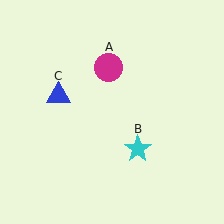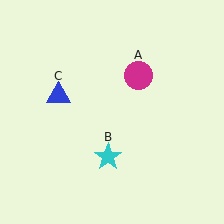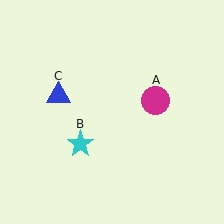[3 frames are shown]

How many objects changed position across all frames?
2 objects changed position: magenta circle (object A), cyan star (object B).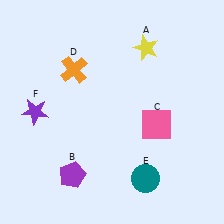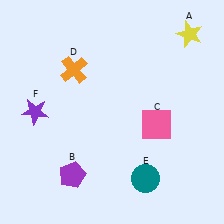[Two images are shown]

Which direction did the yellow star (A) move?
The yellow star (A) moved right.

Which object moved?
The yellow star (A) moved right.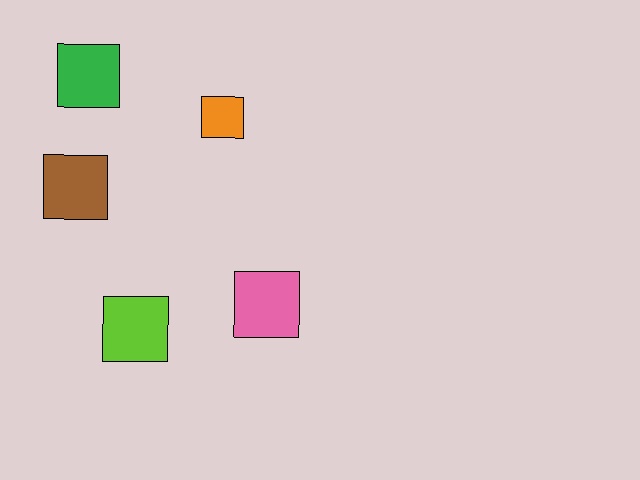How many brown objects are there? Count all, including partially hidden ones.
There is 1 brown object.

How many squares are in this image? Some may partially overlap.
There are 5 squares.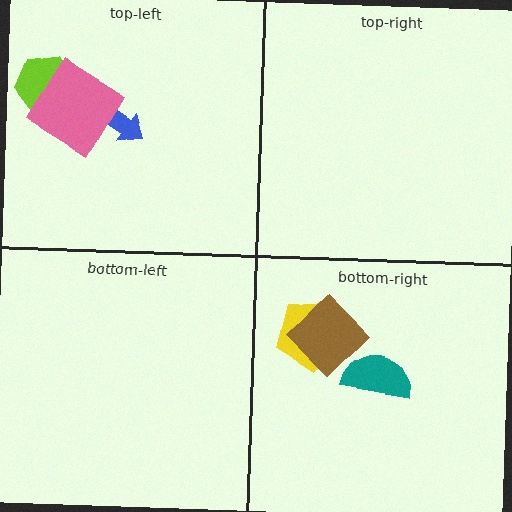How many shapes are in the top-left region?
3.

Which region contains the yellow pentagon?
The bottom-right region.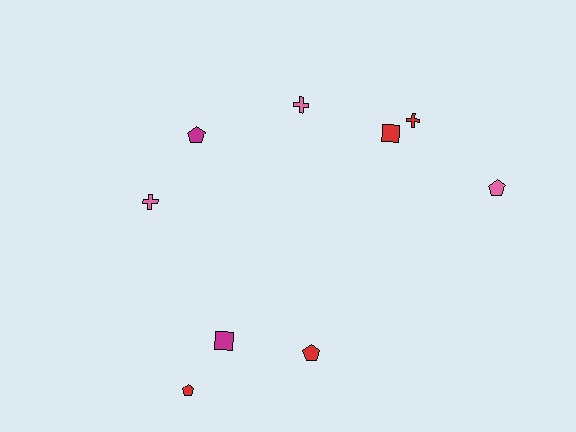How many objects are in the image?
There are 9 objects.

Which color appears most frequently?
Red, with 4 objects.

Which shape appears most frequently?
Pentagon, with 4 objects.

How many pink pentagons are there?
There is 1 pink pentagon.